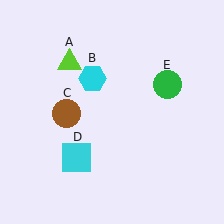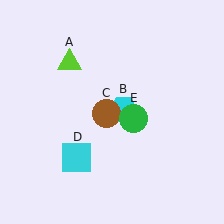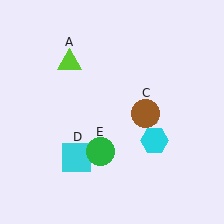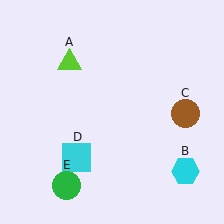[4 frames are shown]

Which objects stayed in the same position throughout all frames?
Lime triangle (object A) and cyan square (object D) remained stationary.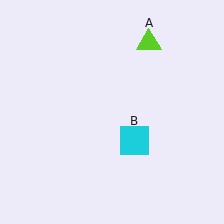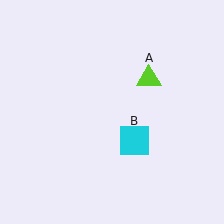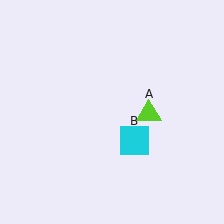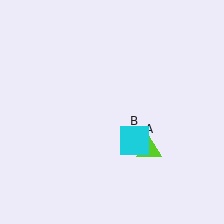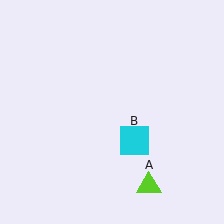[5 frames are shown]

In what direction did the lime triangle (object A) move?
The lime triangle (object A) moved down.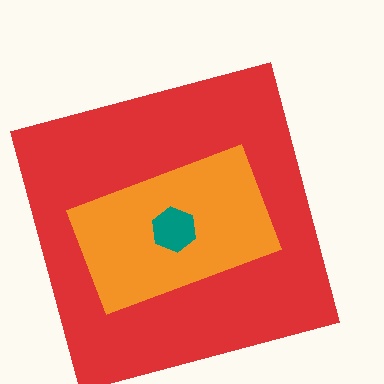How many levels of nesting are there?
3.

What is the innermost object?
The teal hexagon.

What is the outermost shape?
The red square.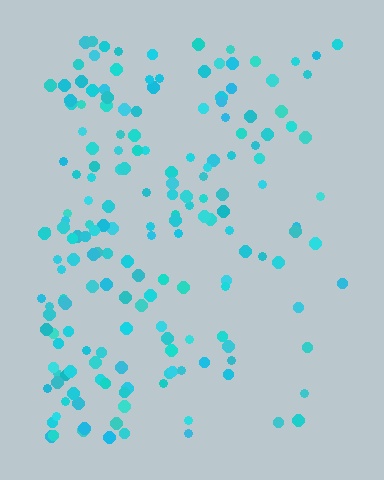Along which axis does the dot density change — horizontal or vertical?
Horizontal.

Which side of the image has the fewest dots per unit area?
The right.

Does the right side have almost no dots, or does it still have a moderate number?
Still a moderate number, just noticeably fewer than the left.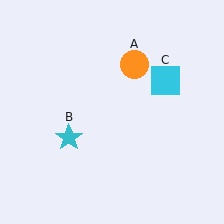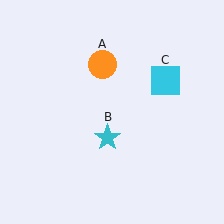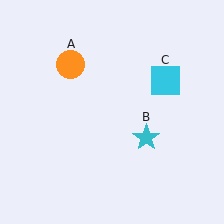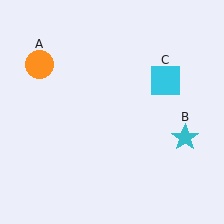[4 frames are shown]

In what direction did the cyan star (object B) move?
The cyan star (object B) moved right.